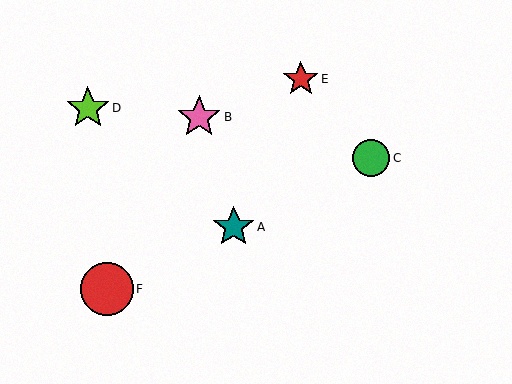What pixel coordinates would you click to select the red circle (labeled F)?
Click at (107, 289) to select the red circle F.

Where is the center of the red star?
The center of the red star is at (301, 79).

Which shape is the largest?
The red circle (labeled F) is the largest.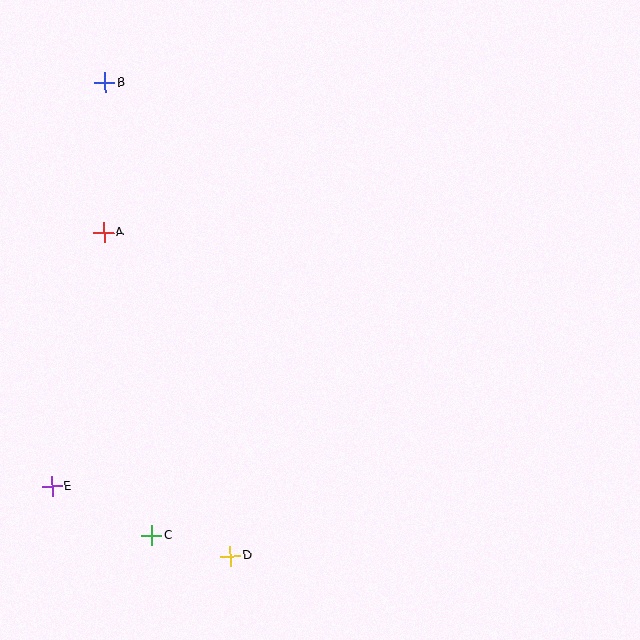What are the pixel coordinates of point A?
Point A is at (104, 232).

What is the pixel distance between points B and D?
The distance between B and D is 489 pixels.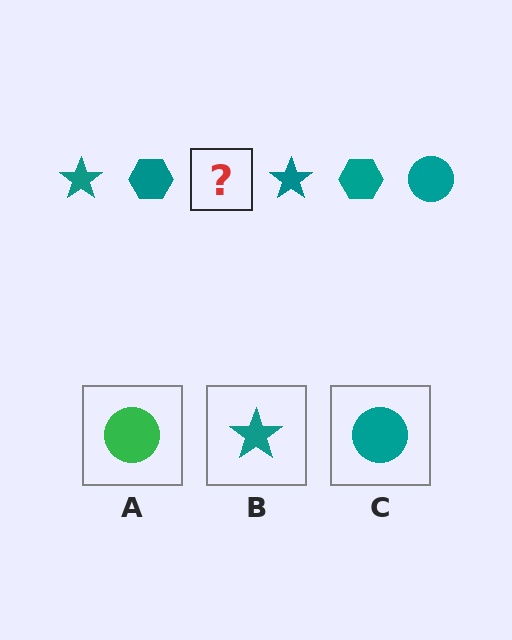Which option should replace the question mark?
Option C.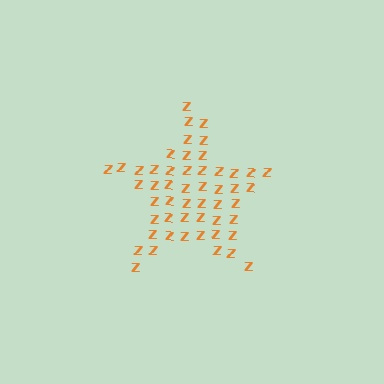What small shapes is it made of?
It is made of small letter Z's.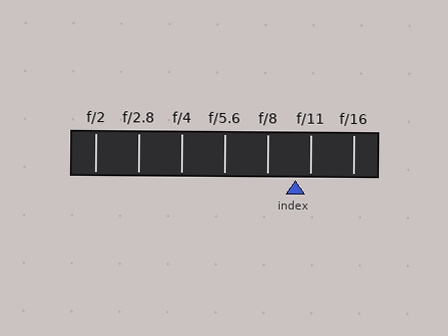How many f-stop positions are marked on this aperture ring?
There are 7 f-stop positions marked.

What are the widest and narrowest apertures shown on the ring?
The widest aperture shown is f/2 and the narrowest is f/16.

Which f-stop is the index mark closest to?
The index mark is closest to f/11.